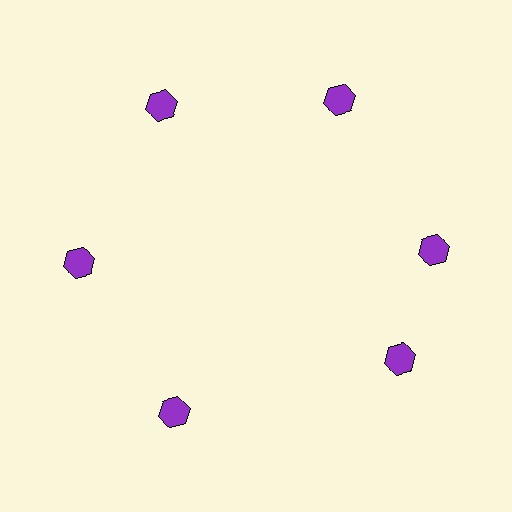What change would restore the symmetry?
The symmetry would be restored by rotating it back into even spacing with its neighbors so that all 6 hexagons sit at equal angles and equal distance from the center.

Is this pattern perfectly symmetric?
No. The 6 purple hexagons are arranged in a ring, but one element near the 5 o'clock position is rotated out of alignment along the ring, breaking the 6-fold rotational symmetry.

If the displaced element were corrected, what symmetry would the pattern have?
It would have 6-fold rotational symmetry — the pattern would map onto itself every 60 degrees.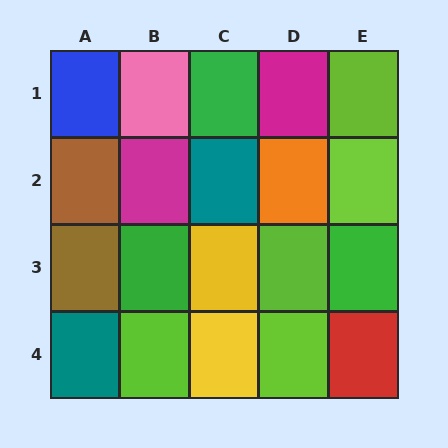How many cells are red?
1 cell is red.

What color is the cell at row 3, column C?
Yellow.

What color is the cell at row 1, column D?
Magenta.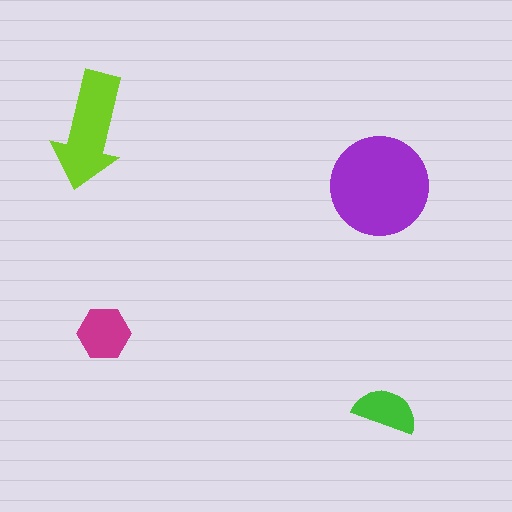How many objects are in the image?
There are 4 objects in the image.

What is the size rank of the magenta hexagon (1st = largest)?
3rd.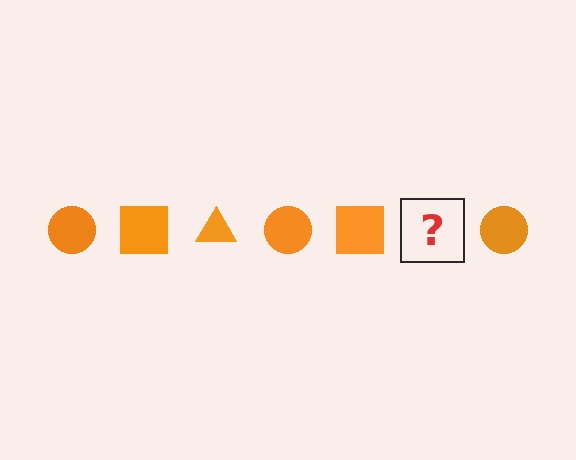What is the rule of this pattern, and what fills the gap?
The rule is that the pattern cycles through circle, square, triangle shapes in orange. The gap should be filled with an orange triangle.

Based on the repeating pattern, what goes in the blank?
The blank should be an orange triangle.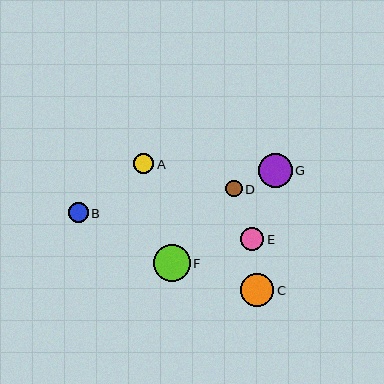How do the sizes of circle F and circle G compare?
Circle F and circle G are approximately the same size.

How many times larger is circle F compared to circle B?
Circle F is approximately 1.8 times the size of circle B.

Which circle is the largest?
Circle F is the largest with a size of approximately 37 pixels.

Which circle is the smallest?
Circle D is the smallest with a size of approximately 17 pixels.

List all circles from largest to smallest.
From largest to smallest: F, G, C, E, B, A, D.